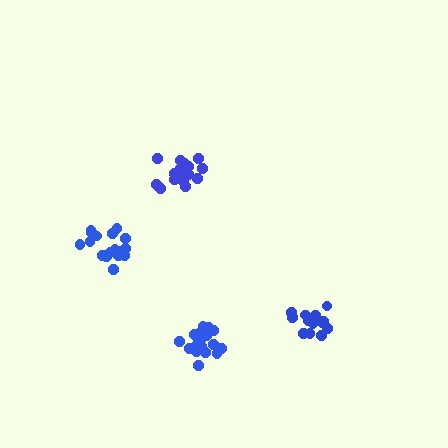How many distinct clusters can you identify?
There are 4 distinct clusters.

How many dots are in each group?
Group 1: 20 dots, Group 2: 15 dots, Group 3: 17 dots, Group 4: 18 dots (70 total).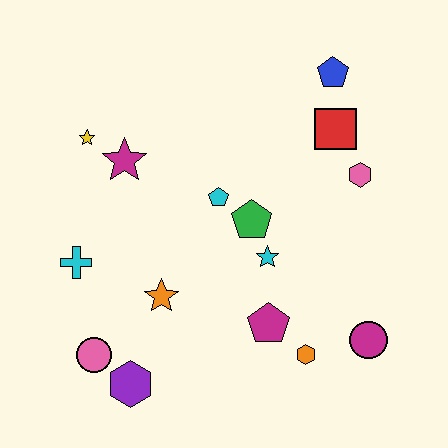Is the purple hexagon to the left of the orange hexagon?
Yes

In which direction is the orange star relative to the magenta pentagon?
The orange star is to the left of the magenta pentagon.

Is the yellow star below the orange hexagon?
No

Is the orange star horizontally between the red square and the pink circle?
Yes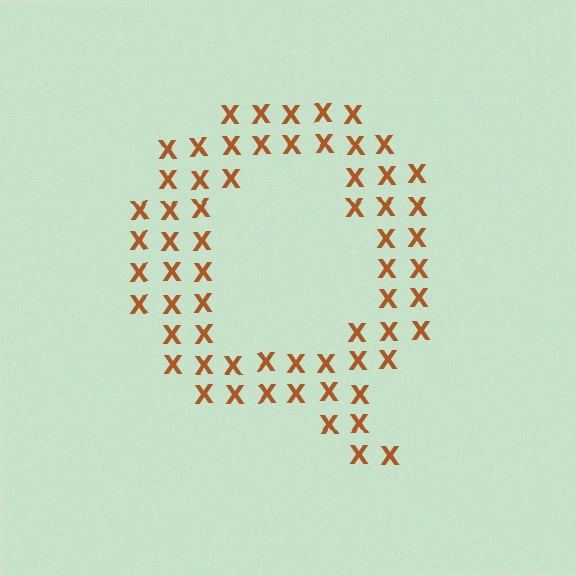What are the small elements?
The small elements are letter X's.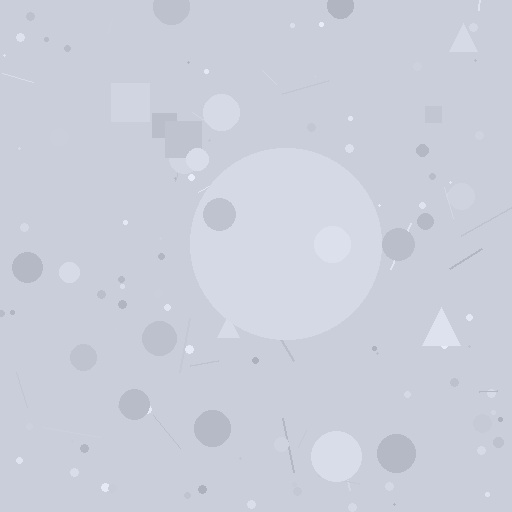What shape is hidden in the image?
A circle is hidden in the image.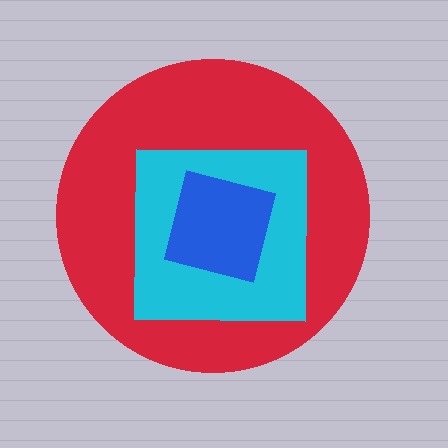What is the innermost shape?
The blue square.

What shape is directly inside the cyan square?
The blue square.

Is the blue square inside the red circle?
Yes.